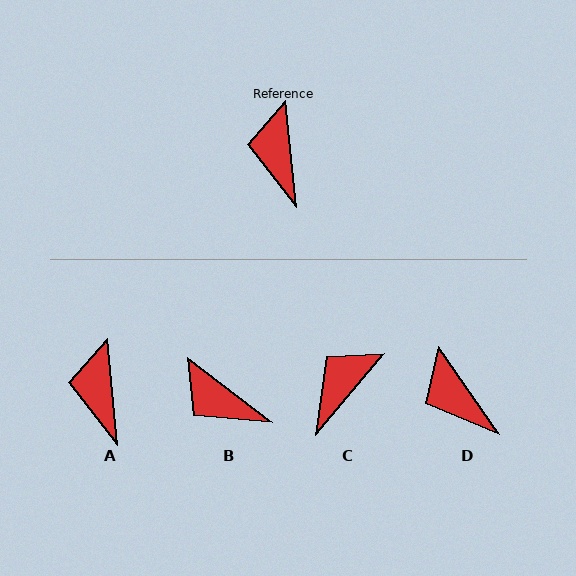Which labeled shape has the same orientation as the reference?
A.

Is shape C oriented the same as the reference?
No, it is off by about 46 degrees.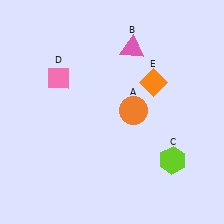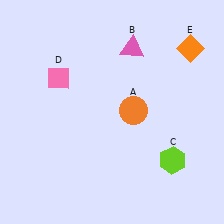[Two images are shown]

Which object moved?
The orange diamond (E) moved right.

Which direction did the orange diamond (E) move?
The orange diamond (E) moved right.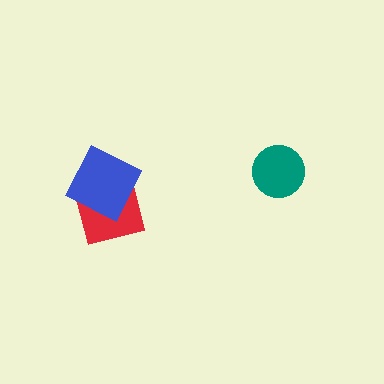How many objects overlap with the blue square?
1 object overlaps with the blue square.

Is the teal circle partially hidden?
No, no other shape covers it.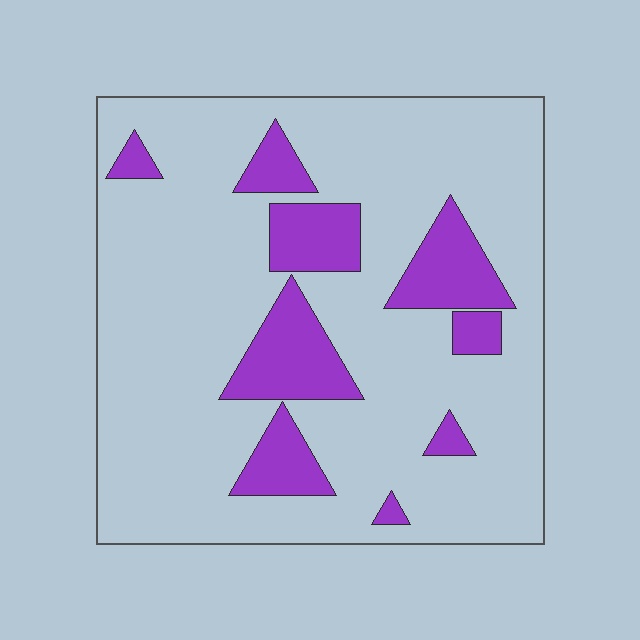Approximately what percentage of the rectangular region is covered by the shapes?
Approximately 20%.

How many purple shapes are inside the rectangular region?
9.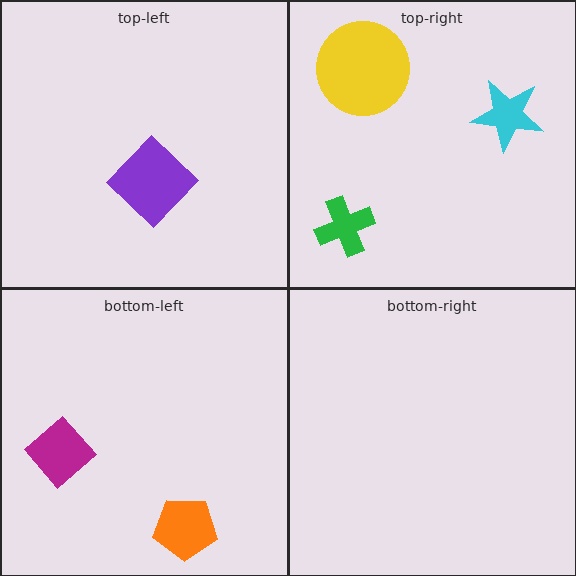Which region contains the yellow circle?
The top-right region.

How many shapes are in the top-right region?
3.